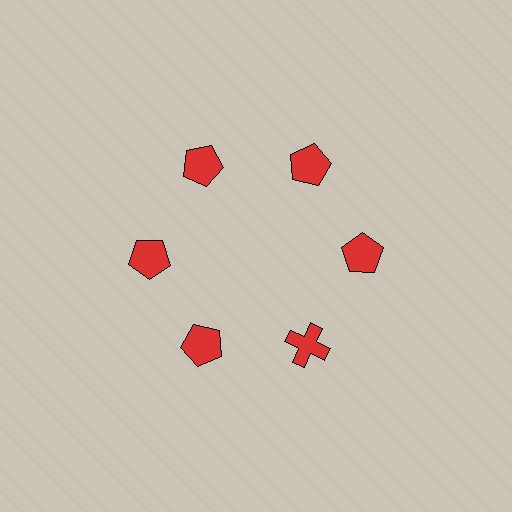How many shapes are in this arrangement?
There are 6 shapes arranged in a ring pattern.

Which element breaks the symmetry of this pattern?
The red cross at roughly the 5 o'clock position breaks the symmetry. All other shapes are red pentagons.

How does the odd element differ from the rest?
It has a different shape: cross instead of pentagon.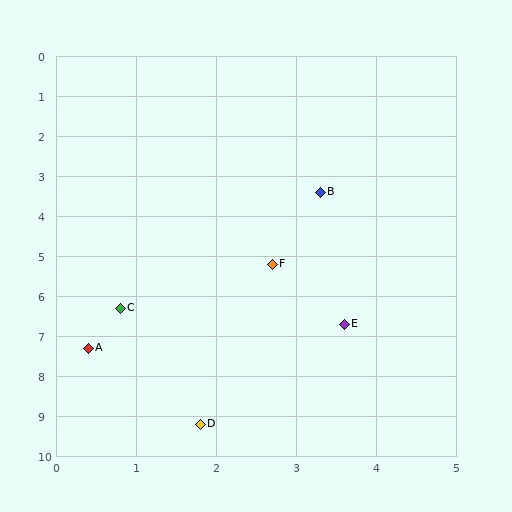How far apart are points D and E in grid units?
Points D and E are about 3.1 grid units apart.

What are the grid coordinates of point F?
Point F is at approximately (2.7, 5.2).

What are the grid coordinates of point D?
Point D is at approximately (1.8, 9.2).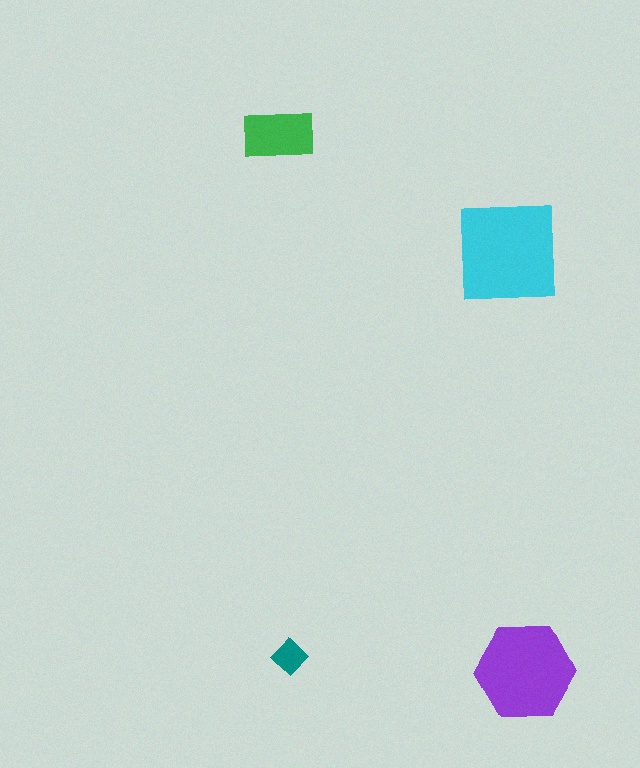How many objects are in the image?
There are 4 objects in the image.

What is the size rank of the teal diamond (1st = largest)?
4th.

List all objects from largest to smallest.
The cyan square, the purple hexagon, the green rectangle, the teal diamond.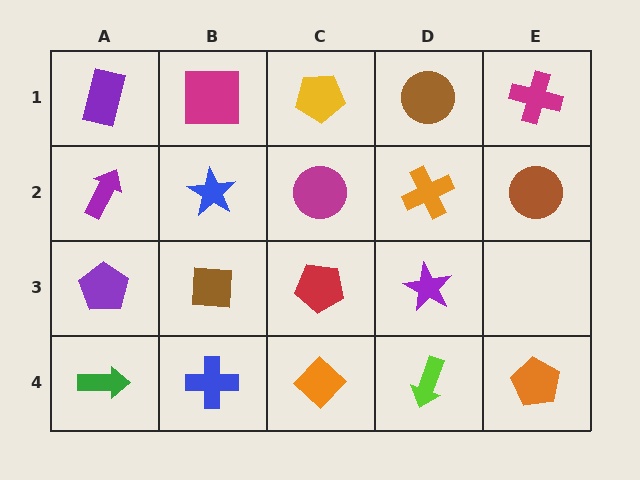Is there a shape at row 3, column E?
No, that cell is empty.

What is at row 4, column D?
A lime arrow.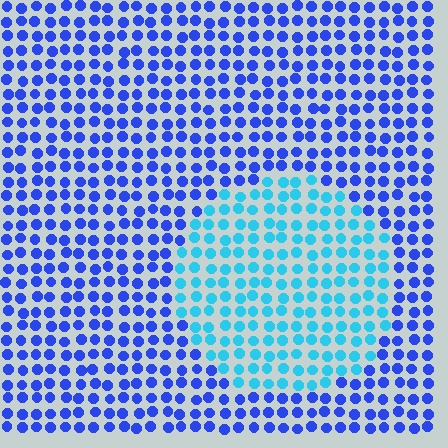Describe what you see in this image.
The image is filled with small blue elements in a uniform arrangement. A circle-shaped region is visible where the elements are tinted to a slightly different hue, forming a subtle color boundary.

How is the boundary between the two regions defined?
The boundary is defined purely by a slight shift in hue (about 41 degrees). Spacing, size, and orientation are identical on both sides.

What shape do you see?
I see a circle.